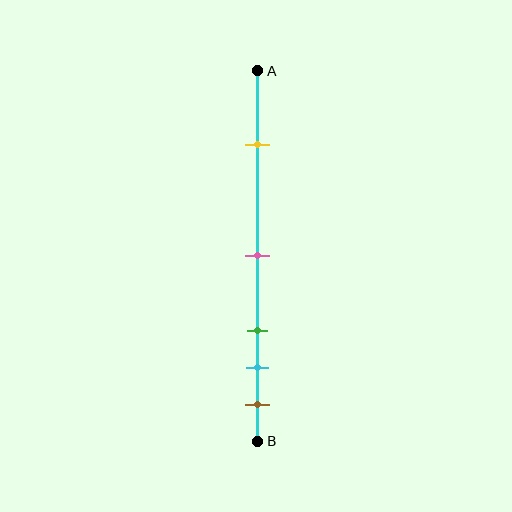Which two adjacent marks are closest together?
The cyan and brown marks are the closest adjacent pair.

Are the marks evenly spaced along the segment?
No, the marks are not evenly spaced.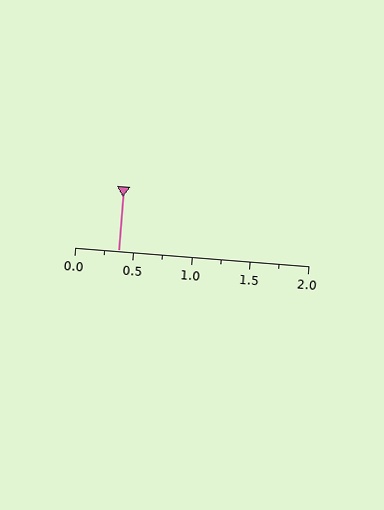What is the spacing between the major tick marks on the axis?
The major ticks are spaced 0.5 apart.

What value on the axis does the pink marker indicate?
The marker indicates approximately 0.38.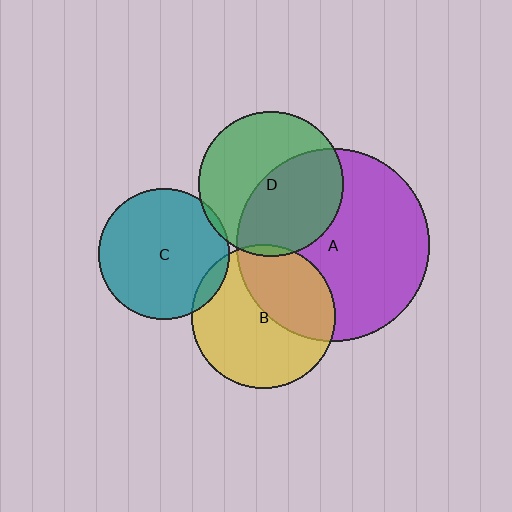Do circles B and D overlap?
Yes.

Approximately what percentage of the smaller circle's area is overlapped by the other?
Approximately 5%.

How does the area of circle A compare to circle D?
Approximately 1.8 times.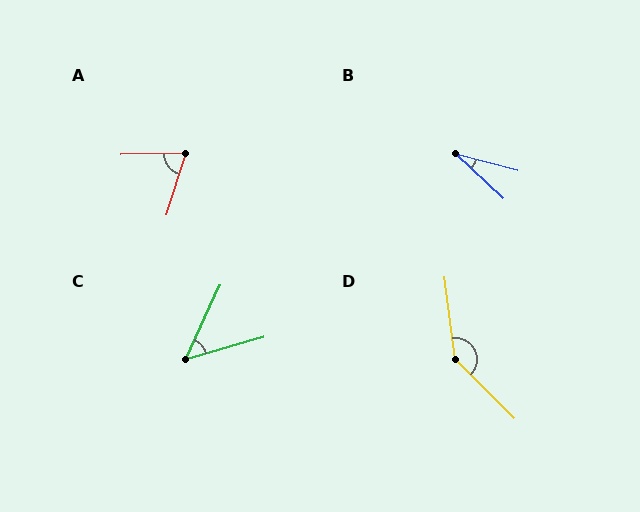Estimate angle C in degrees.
Approximately 49 degrees.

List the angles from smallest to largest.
B (28°), C (49°), A (71°), D (143°).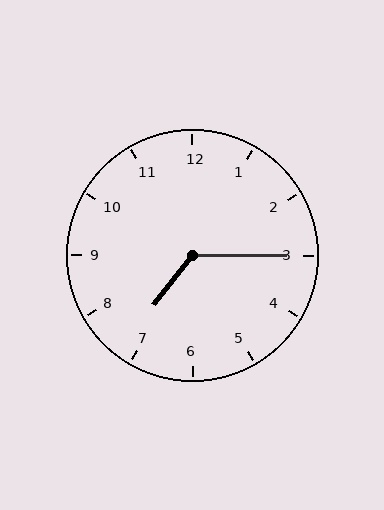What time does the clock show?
7:15.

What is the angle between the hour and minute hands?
Approximately 128 degrees.